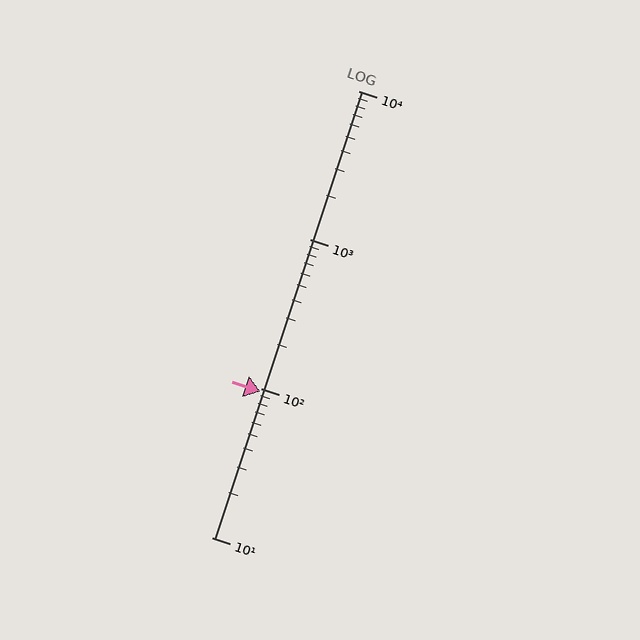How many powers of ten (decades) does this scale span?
The scale spans 3 decades, from 10 to 10000.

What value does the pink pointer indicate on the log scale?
The pointer indicates approximately 95.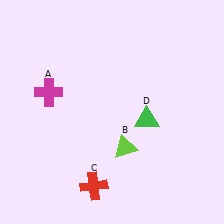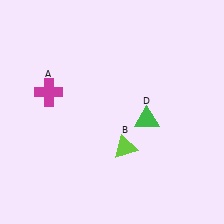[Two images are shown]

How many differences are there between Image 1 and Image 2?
There is 1 difference between the two images.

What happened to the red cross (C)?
The red cross (C) was removed in Image 2. It was in the bottom-left area of Image 1.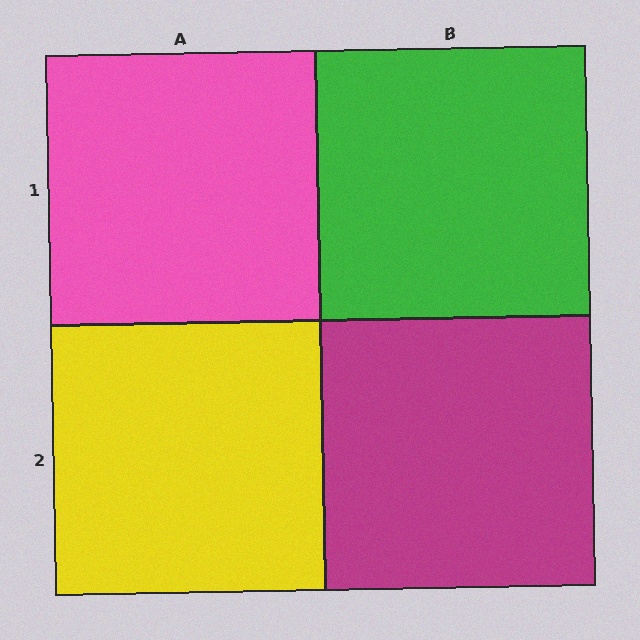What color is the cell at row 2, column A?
Yellow.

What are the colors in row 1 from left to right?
Pink, green.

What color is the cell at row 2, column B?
Magenta.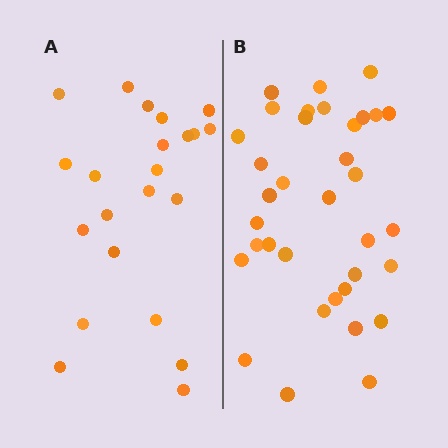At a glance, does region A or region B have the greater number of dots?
Region B (the right region) has more dots.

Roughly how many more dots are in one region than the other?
Region B has approximately 15 more dots than region A.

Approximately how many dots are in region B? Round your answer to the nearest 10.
About 40 dots. (The exact count is 35, which rounds to 40.)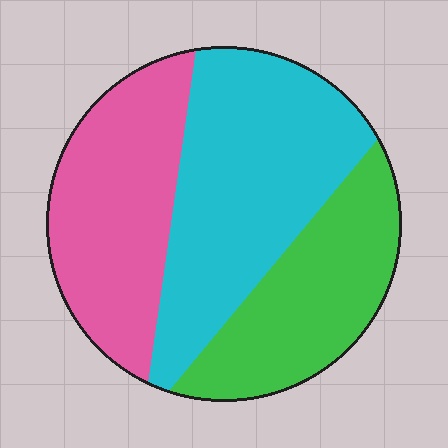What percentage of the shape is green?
Green covers roughly 30% of the shape.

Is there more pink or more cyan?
Cyan.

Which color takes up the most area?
Cyan, at roughly 40%.